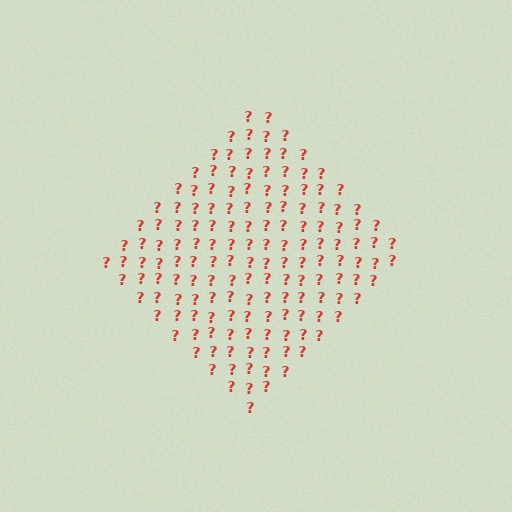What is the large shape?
The large shape is a diamond.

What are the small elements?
The small elements are question marks.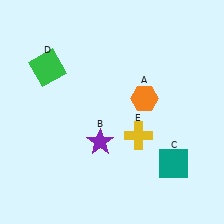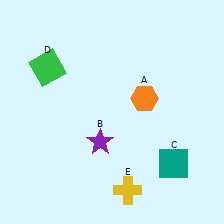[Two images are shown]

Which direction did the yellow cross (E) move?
The yellow cross (E) moved down.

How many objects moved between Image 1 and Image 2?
1 object moved between the two images.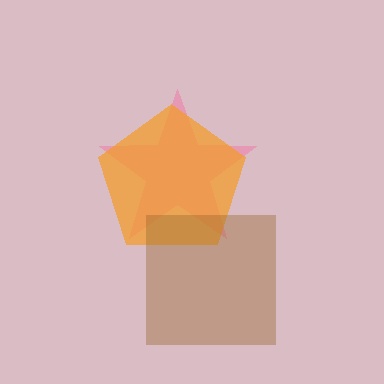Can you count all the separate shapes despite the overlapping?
Yes, there are 3 separate shapes.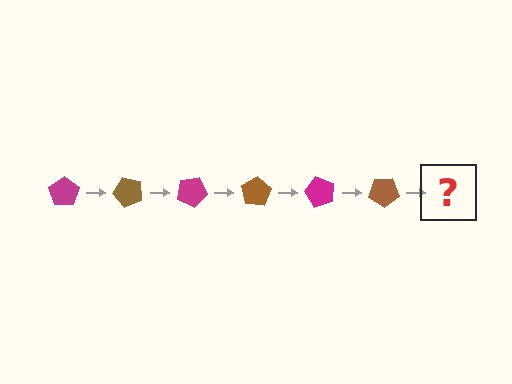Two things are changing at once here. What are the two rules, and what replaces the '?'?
The two rules are that it rotates 50 degrees each step and the color cycles through magenta and brown. The '?' should be a magenta pentagon, rotated 300 degrees from the start.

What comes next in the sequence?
The next element should be a magenta pentagon, rotated 300 degrees from the start.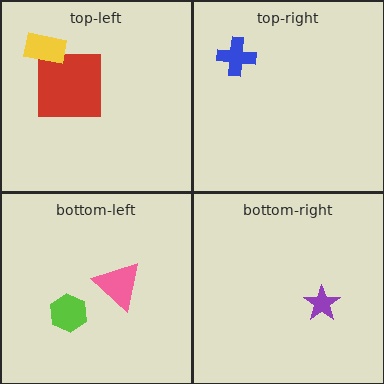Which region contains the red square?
The top-left region.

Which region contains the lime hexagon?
The bottom-left region.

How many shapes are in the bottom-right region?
1.